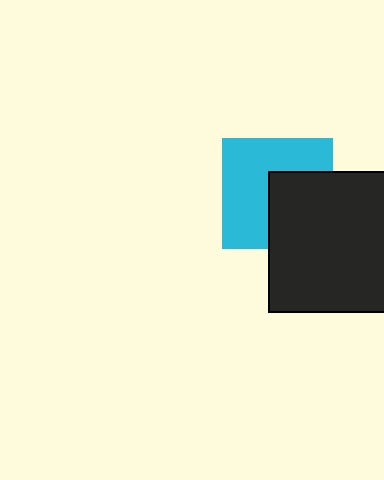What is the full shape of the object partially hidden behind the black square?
The partially hidden object is a cyan square.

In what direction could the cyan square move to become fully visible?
The cyan square could move toward the upper-left. That would shift it out from behind the black square entirely.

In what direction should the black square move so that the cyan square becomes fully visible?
The black square should move toward the lower-right. That is the shortest direction to clear the overlap and leave the cyan square fully visible.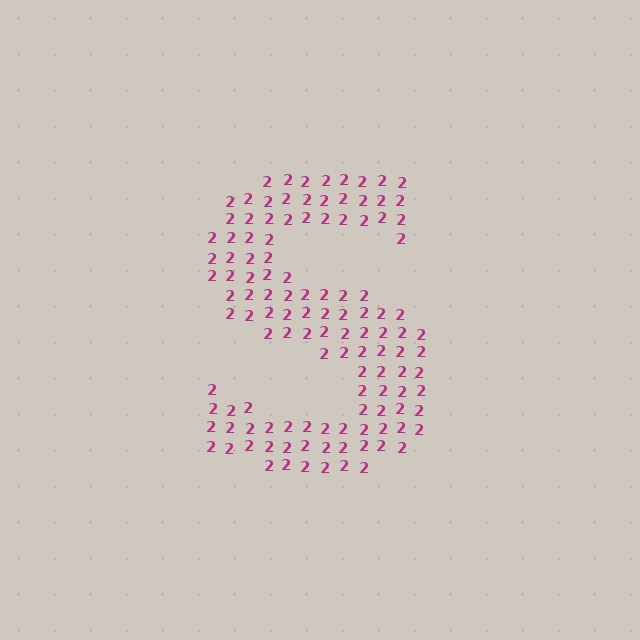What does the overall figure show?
The overall figure shows the letter S.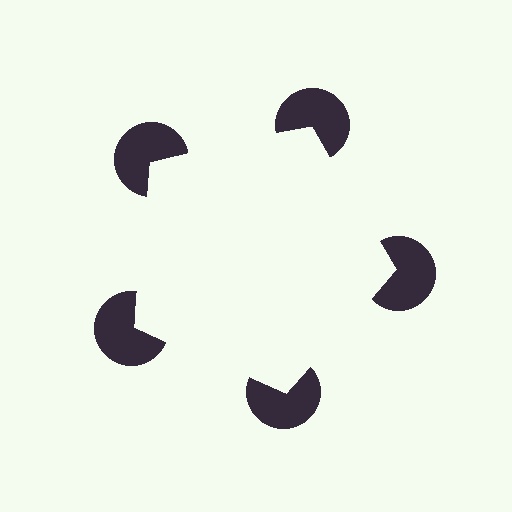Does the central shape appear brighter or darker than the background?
It typically appears slightly brighter than the background, even though no actual brightness change is drawn.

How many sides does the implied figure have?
5 sides.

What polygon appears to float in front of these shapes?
An illusory pentagon — its edges are inferred from the aligned wedge cuts in the pac-man discs, not physically drawn.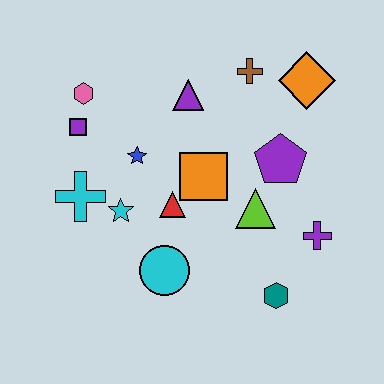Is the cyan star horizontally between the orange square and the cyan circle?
No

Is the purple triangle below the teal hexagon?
No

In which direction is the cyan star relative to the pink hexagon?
The cyan star is below the pink hexagon.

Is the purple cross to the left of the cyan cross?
No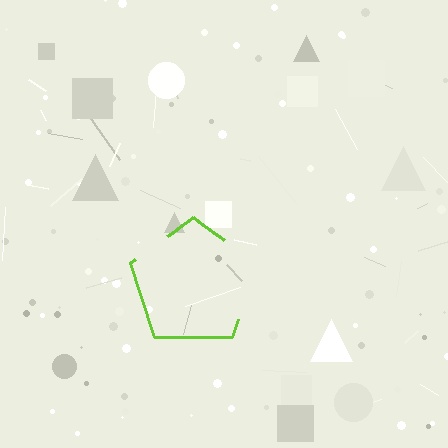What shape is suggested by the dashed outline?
The dashed outline suggests a pentagon.